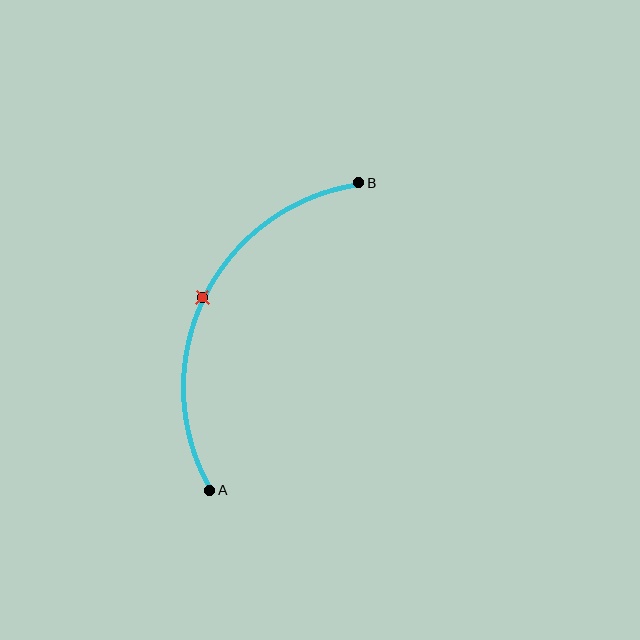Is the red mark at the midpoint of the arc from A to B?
Yes. The red mark lies on the arc at equal arc-length from both A and B — it is the arc midpoint.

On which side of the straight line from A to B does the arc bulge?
The arc bulges to the left of the straight line connecting A and B.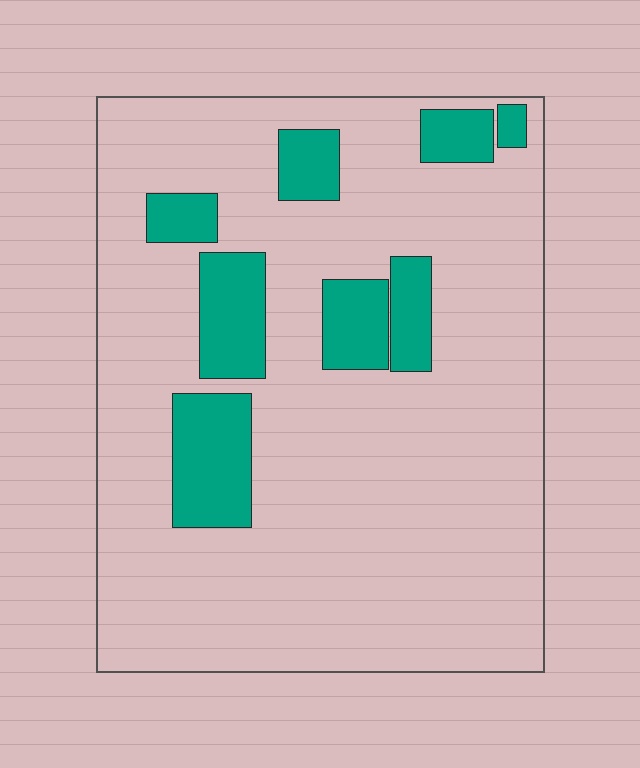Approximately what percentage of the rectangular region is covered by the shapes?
Approximately 15%.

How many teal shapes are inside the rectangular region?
8.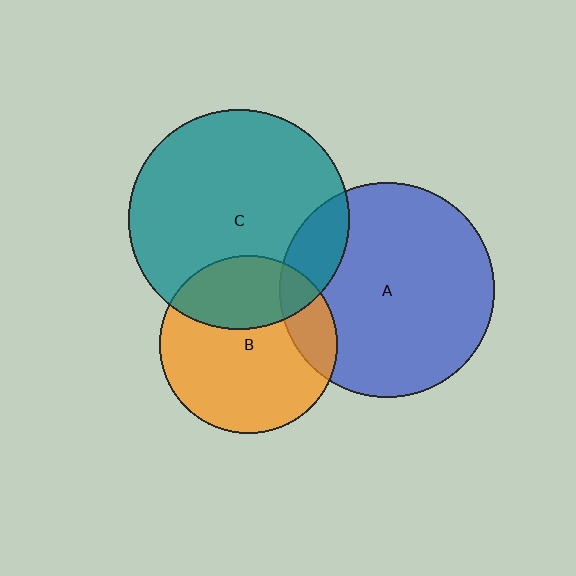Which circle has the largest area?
Circle C (teal).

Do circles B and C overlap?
Yes.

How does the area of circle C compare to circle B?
Approximately 1.5 times.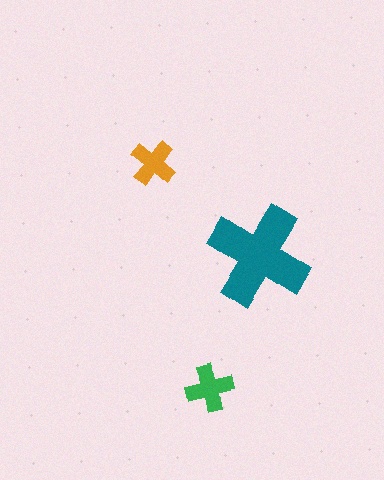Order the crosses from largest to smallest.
the teal one, the green one, the orange one.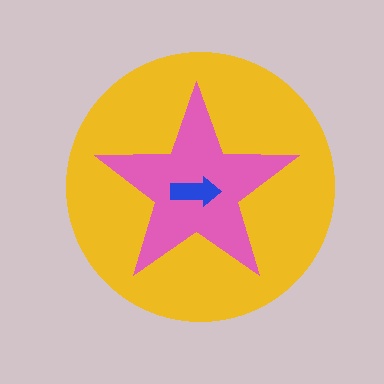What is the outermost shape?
The yellow circle.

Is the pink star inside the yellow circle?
Yes.